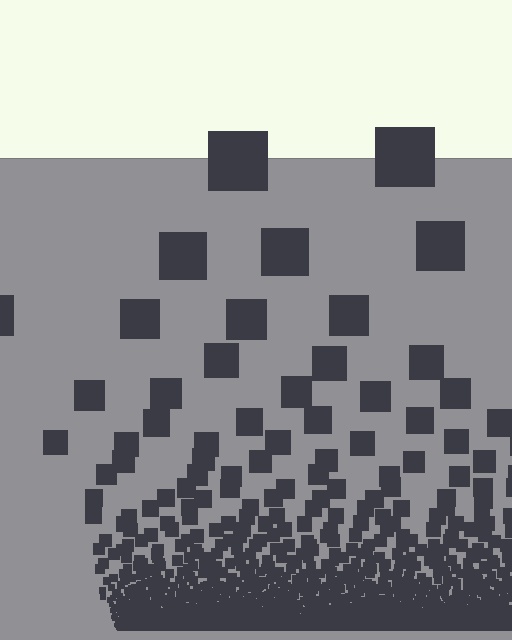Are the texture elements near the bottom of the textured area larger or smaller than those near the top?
Smaller. The gradient is inverted — elements near the bottom are smaller and denser.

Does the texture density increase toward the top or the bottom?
Density increases toward the bottom.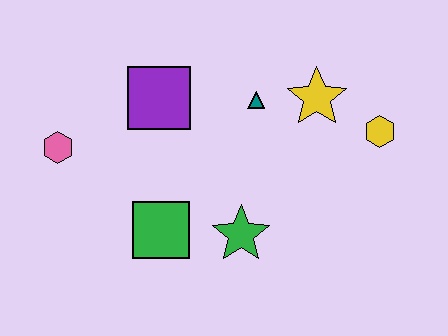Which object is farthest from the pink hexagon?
The yellow hexagon is farthest from the pink hexagon.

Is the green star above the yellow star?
No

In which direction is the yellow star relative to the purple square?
The yellow star is to the right of the purple square.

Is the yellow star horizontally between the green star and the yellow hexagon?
Yes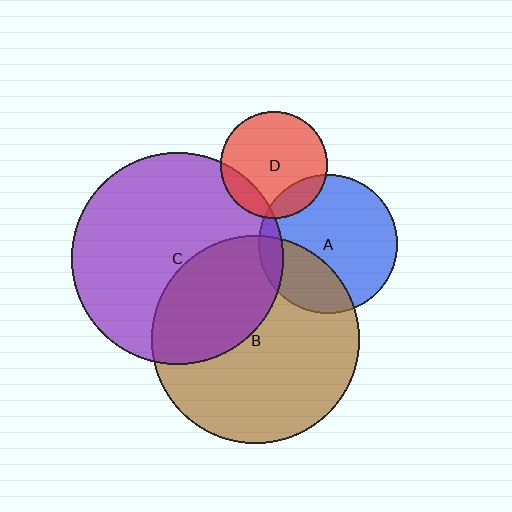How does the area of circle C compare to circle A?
Approximately 2.3 times.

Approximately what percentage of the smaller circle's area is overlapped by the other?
Approximately 15%.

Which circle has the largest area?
Circle C (purple).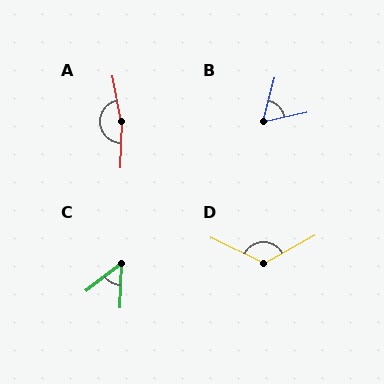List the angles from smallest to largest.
C (51°), B (63°), D (125°), A (167°).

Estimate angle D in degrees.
Approximately 125 degrees.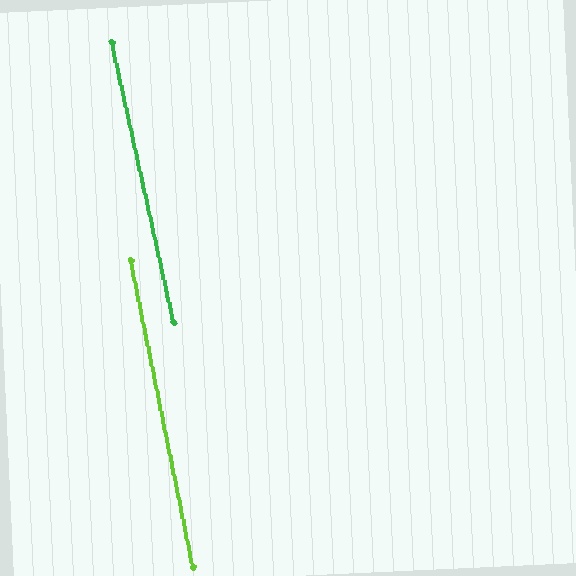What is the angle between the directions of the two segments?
Approximately 1 degree.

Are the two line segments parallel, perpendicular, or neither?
Parallel — their directions differ by only 1.0°.